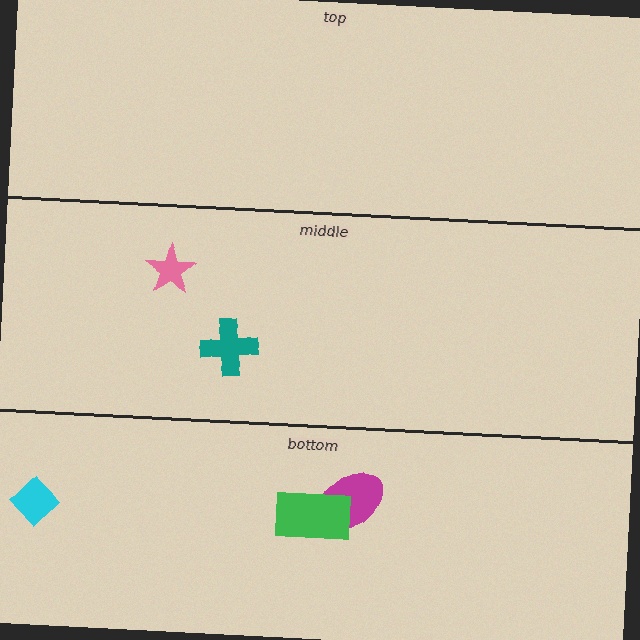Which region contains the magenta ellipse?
The bottom region.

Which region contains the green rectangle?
The bottom region.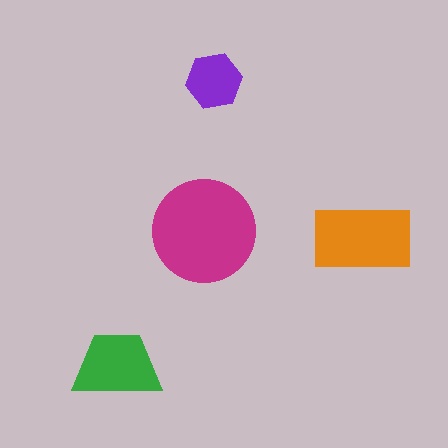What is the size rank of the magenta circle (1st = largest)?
1st.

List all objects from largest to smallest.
The magenta circle, the orange rectangle, the green trapezoid, the purple hexagon.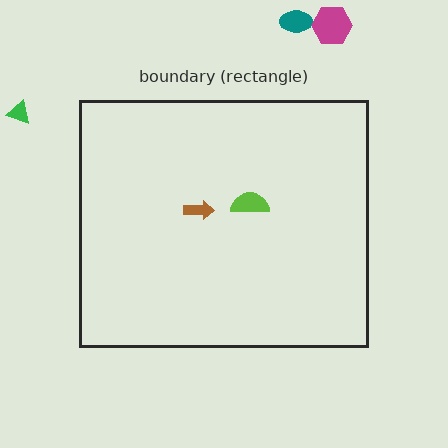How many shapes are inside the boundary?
2 inside, 3 outside.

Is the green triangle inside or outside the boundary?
Outside.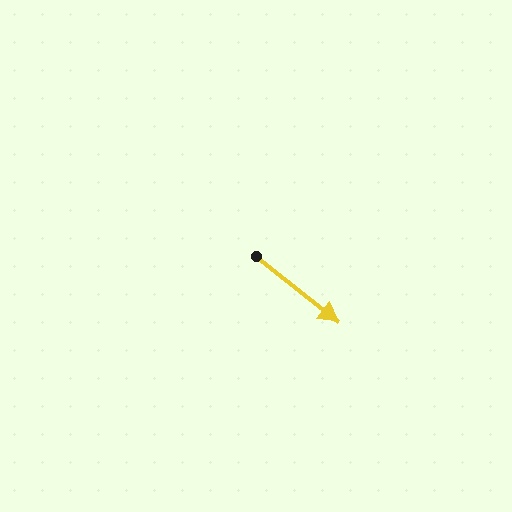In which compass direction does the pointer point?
Southeast.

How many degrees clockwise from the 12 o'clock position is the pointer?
Approximately 129 degrees.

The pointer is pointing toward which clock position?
Roughly 4 o'clock.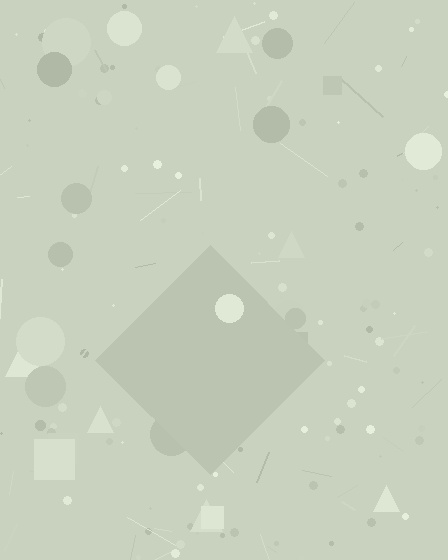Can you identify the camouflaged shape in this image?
The camouflaged shape is a diamond.